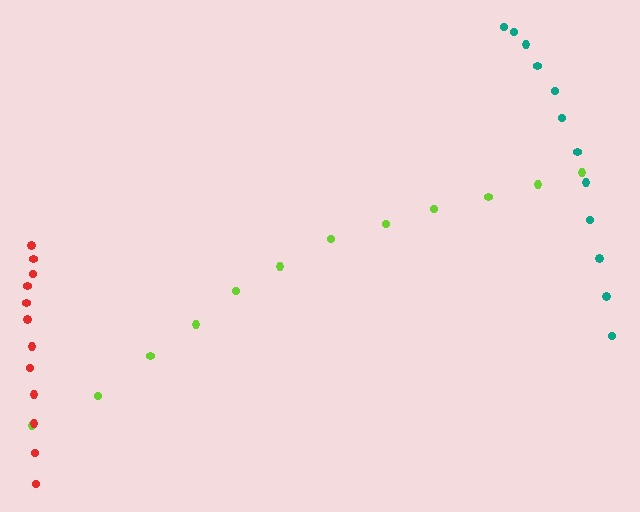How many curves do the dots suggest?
There are 3 distinct paths.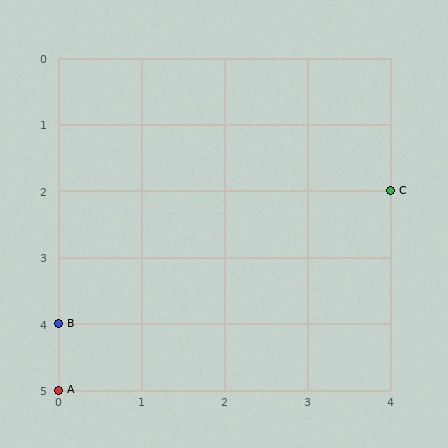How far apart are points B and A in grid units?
Points B and A are 1 row apart.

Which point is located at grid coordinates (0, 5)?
Point A is at (0, 5).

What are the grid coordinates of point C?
Point C is at grid coordinates (4, 2).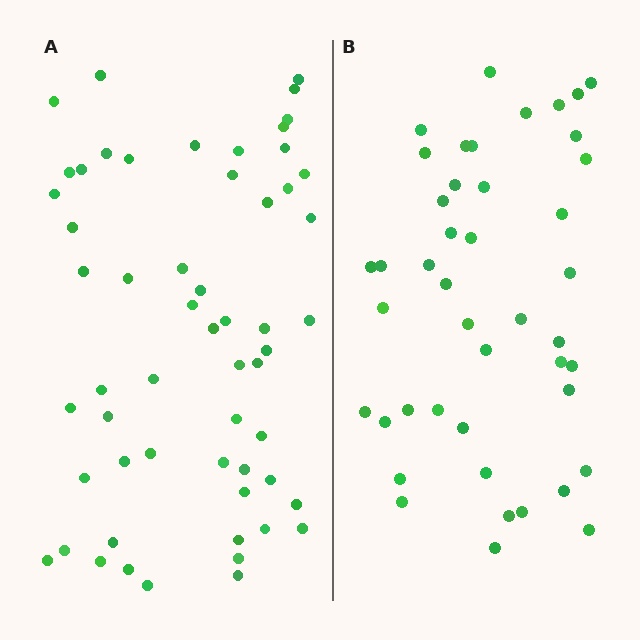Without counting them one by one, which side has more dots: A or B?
Region A (the left region) has more dots.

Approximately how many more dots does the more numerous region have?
Region A has approximately 15 more dots than region B.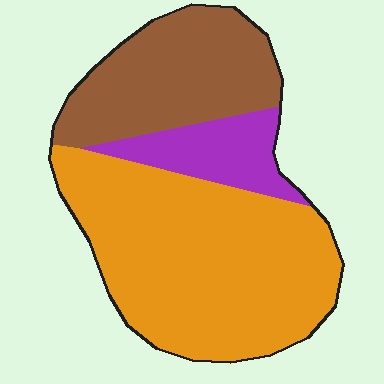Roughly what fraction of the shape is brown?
Brown covers around 30% of the shape.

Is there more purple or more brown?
Brown.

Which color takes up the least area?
Purple, at roughly 15%.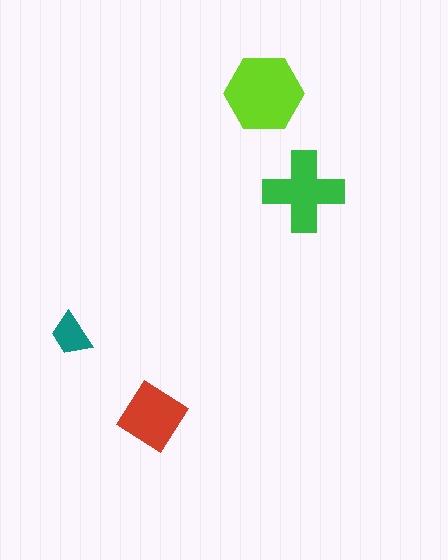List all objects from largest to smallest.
The lime hexagon, the green cross, the red diamond, the teal trapezoid.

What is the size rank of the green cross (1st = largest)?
2nd.